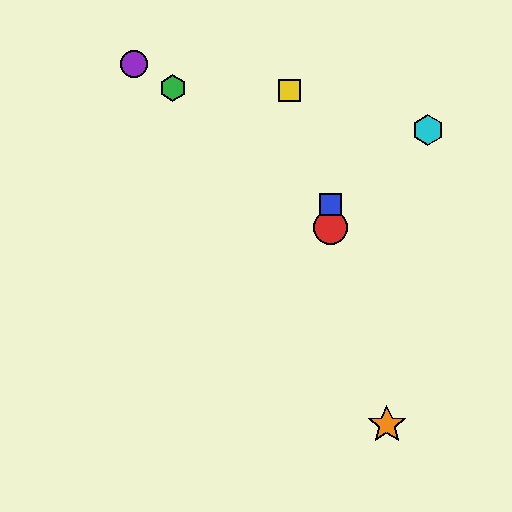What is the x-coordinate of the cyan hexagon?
The cyan hexagon is at x≈428.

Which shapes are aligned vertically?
The red circle, the blue square are aligned vertically.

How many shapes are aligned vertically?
2 shapes (the red circle, the blue square) are aligned vertically.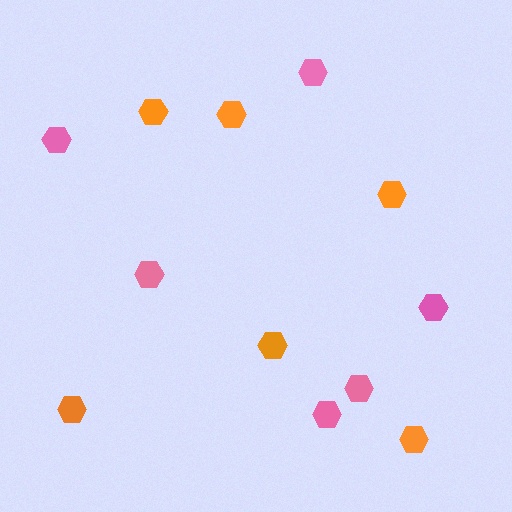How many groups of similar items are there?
There are 2 groups: one group of orange hexagons (6) and one group of pink hexagons (6).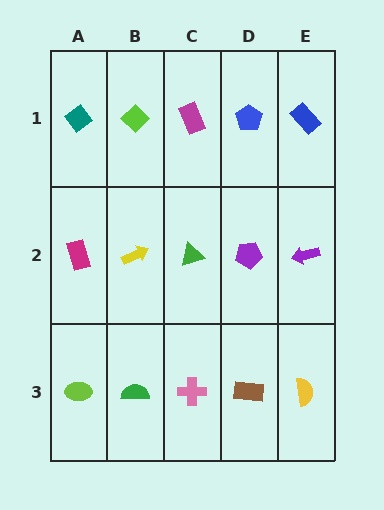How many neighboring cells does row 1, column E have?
2.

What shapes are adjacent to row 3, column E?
A purple arrow (row 2, column E), a brown rectangle (row 3, column D).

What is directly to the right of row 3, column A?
A green semicircle.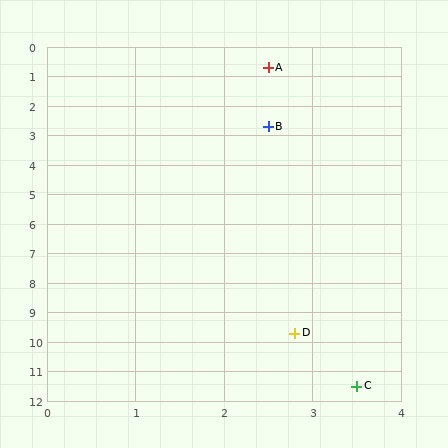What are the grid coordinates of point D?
Point D is at approximately (2.8, 9.7).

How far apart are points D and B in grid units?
Points D and B are about 7.0 grid units apart.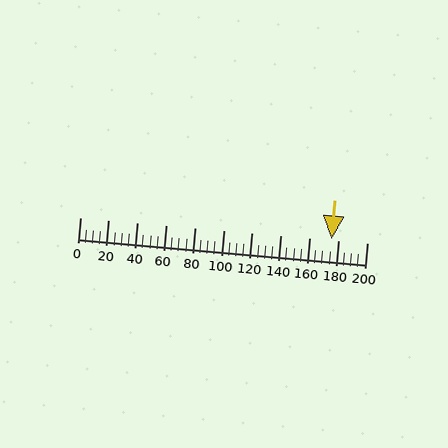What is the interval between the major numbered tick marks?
The major tick marks are spaced 20 units apart.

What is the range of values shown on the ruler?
The ruler shows values from 0 to 200.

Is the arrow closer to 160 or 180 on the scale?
The arrow is closer to 180.